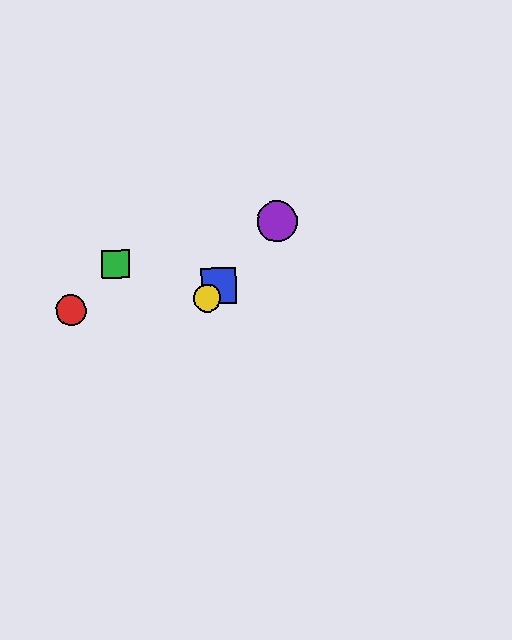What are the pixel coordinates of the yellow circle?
The yellow circle is at (207, 298).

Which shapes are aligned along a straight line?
The blue square, the yellow circle, the purple circle are aligned along a straight line.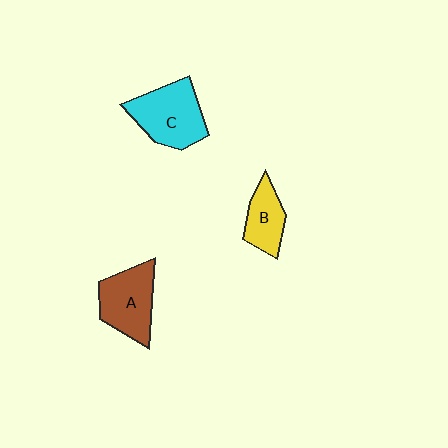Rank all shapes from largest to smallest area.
From largest to smallest: C (cyan), A (brown), B (yellow).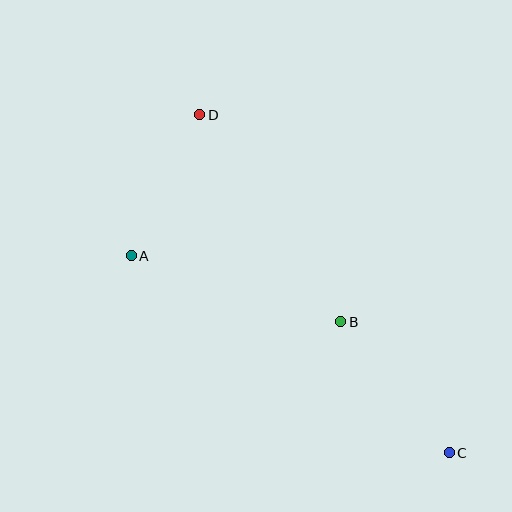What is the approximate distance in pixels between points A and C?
The distance between A and C is approximately 374 pixels.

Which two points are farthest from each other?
Points C and D are farthest from each other.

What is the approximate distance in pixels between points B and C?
The distance between B and C is approximately 170 pixels.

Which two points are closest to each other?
Points A and D are closest to each other.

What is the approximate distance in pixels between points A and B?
The distance between A and B is approximately 220 pixels.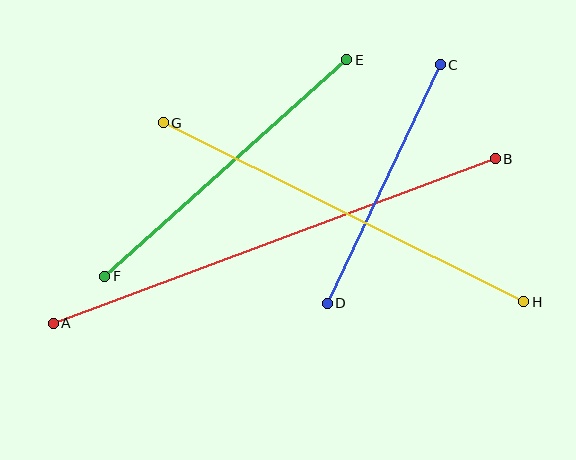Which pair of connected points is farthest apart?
Points A and B are farthest apart.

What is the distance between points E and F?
The distance is approximately 325 pixels.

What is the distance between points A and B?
The distance is approximately 472 pixels.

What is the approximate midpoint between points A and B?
The midpoint is at approximately (274, 241) pixels.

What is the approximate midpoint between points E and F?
The midpoint is at approximately (226, 168) pixels.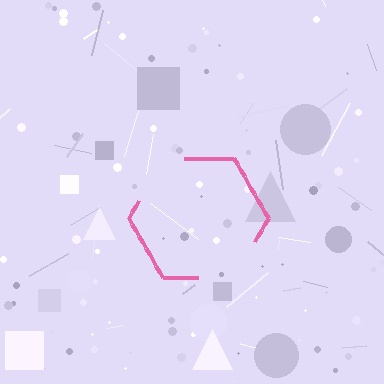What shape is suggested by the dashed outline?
The dashed outline suggests a hexagon.